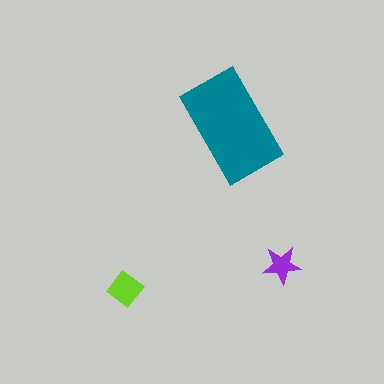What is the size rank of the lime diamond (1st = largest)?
2nd.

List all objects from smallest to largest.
The purple star, the lime diamond, the teal rectangle.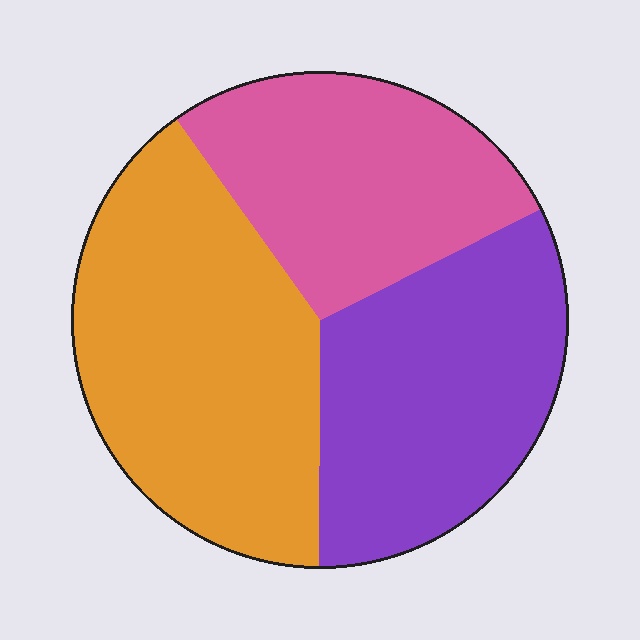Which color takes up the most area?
Orange, at roughly 40%.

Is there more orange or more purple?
Orange.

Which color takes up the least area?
Pink, at roughly 25%.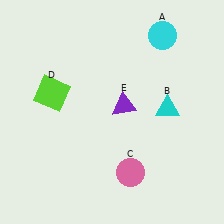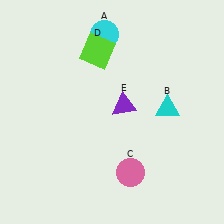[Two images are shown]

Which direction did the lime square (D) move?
The lime square (D) moved right.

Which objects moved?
The objects that moved are: the cyan circle (A), the lime square (D).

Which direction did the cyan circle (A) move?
The cyan circle (A) moved left.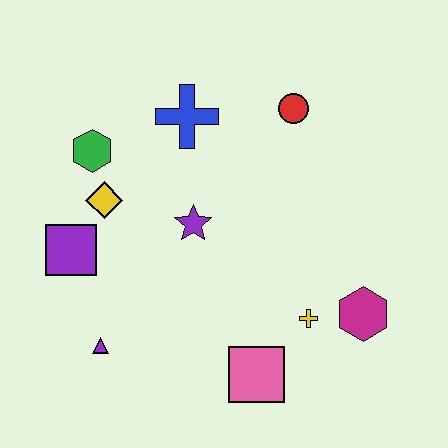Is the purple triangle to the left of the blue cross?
Yes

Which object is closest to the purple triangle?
The purple square is closest to the purple triangle.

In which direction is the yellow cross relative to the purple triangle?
The yellow cross is to the right of the purple triangle.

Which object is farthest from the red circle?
The purple triangle is farthest from the red circle.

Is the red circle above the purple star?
Yes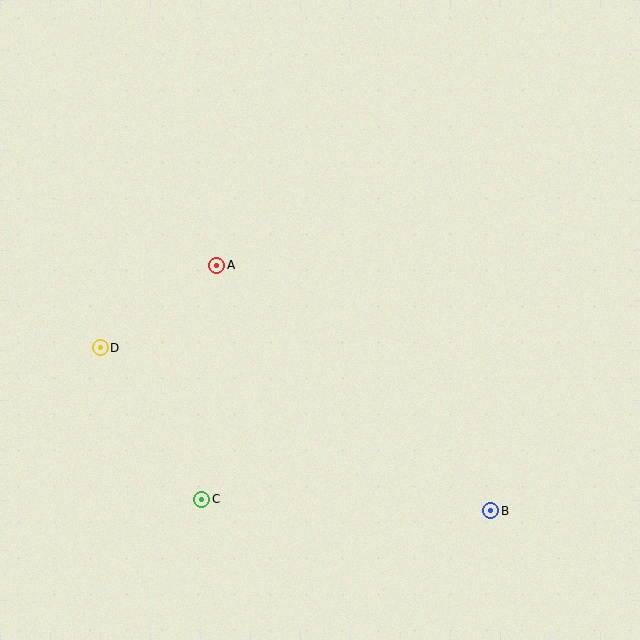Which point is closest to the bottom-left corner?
Point C is closest to the bottom-left corner.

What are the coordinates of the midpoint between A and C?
The midpoint between A and C is at (209, 382).